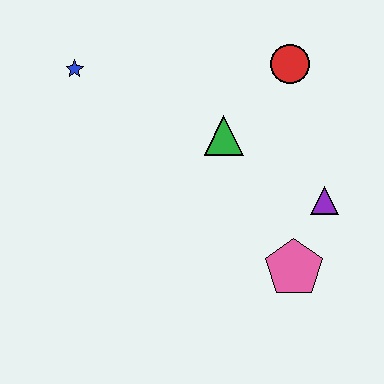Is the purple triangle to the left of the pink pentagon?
No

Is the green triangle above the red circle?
No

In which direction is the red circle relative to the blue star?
The red circle is to the right of the blue star.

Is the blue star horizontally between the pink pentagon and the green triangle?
No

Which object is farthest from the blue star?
The pink pentagon is farthest from the blue star.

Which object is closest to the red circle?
The green triangle is closest to the red circle.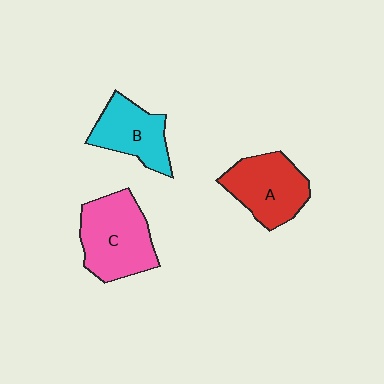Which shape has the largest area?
Shape C (pink).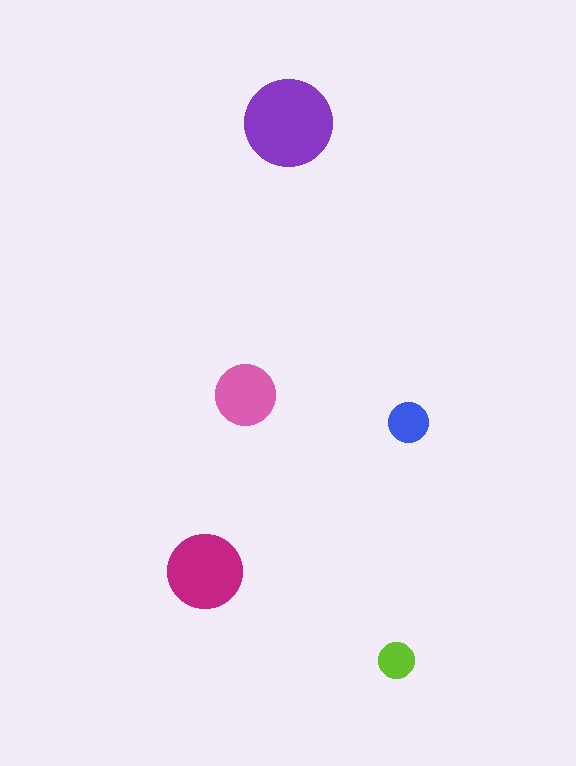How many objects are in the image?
There are 5 objects in the image.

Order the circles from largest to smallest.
the purple one, the magenta one, the pink one, the blue one, the lime one.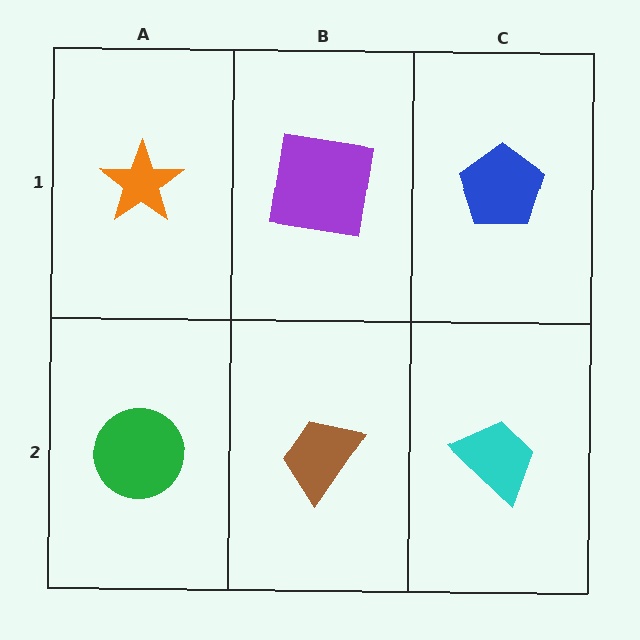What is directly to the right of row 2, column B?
A cyan trapezoid.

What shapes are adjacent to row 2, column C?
A blue pentagon (row 1, column C), a brown trapezoid (row 2, column B).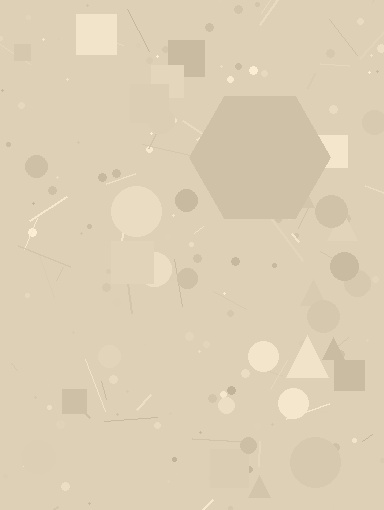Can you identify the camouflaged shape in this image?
The camouflaged shape is a hexagon.